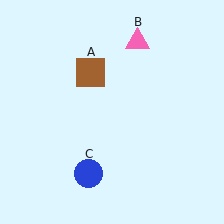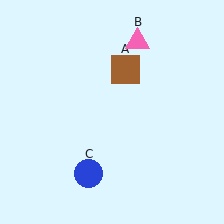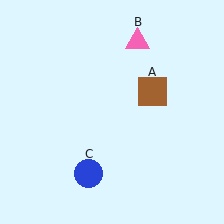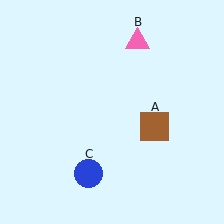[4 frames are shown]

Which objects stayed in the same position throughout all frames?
Pink triangle (object B) and blue circle (object C) remained stationary.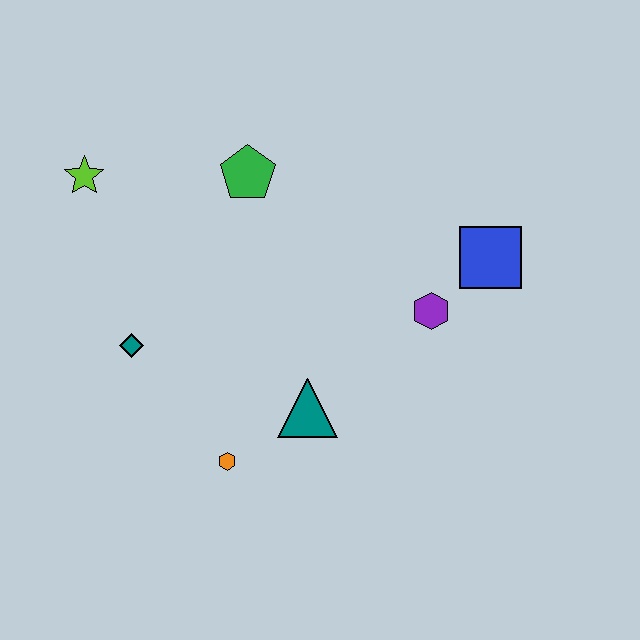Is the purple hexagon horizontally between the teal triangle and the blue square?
Yes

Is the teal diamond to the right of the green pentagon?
No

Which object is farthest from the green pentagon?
The orange hexagon is farthest from the green pentagon.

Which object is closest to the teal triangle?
The orange hexagon is closest to the teal triangle.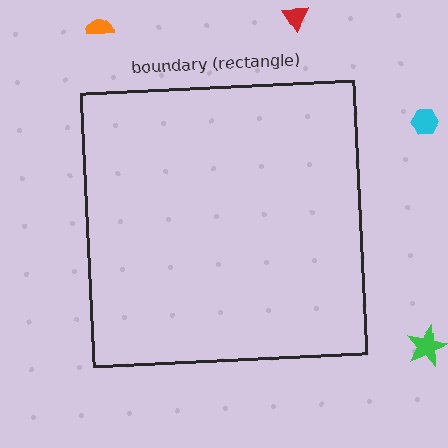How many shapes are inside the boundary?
0 inside, 4 outside.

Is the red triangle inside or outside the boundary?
Outside.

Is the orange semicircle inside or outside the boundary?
Outside.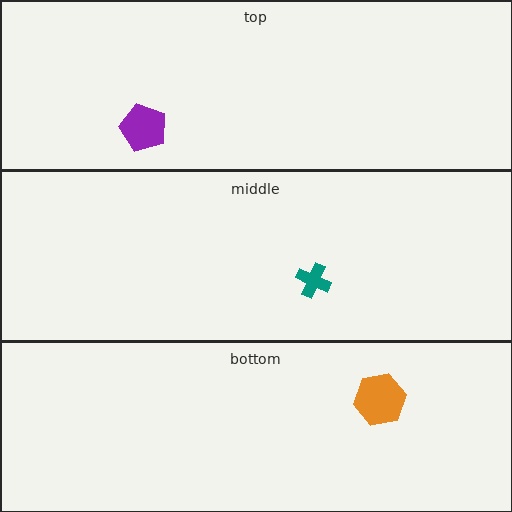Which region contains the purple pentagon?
The top region.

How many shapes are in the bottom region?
1.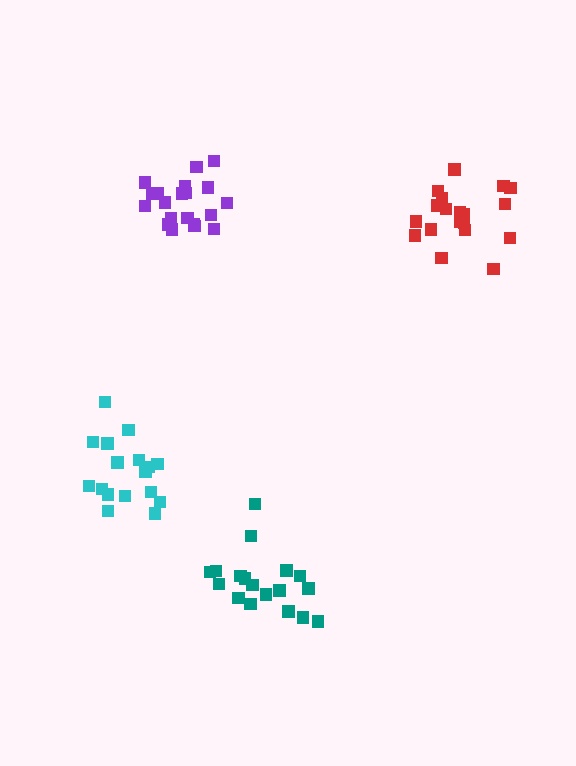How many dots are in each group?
Group 1: 18 dots, Group 2: 21 dots, Group 3: 17 dots, Group 4: 20 dots (76 total).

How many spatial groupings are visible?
There are 4 spatial groupings.